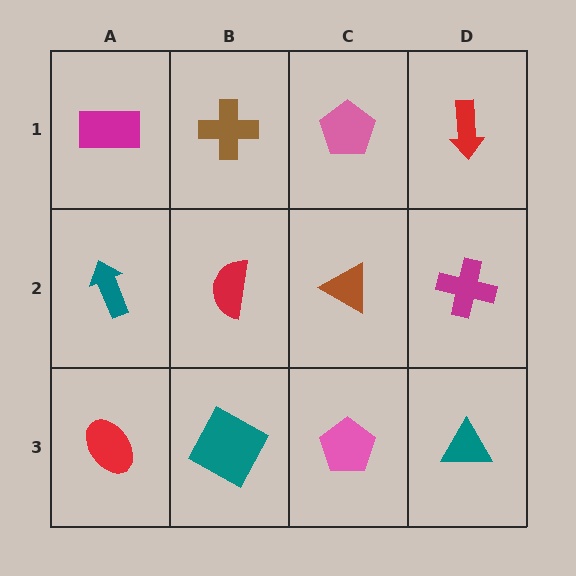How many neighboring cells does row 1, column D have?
2.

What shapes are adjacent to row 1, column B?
A red semicircle (row 2, column B), a magenta rectangle (row 1, column A), a pink pentagon (row 1, column C).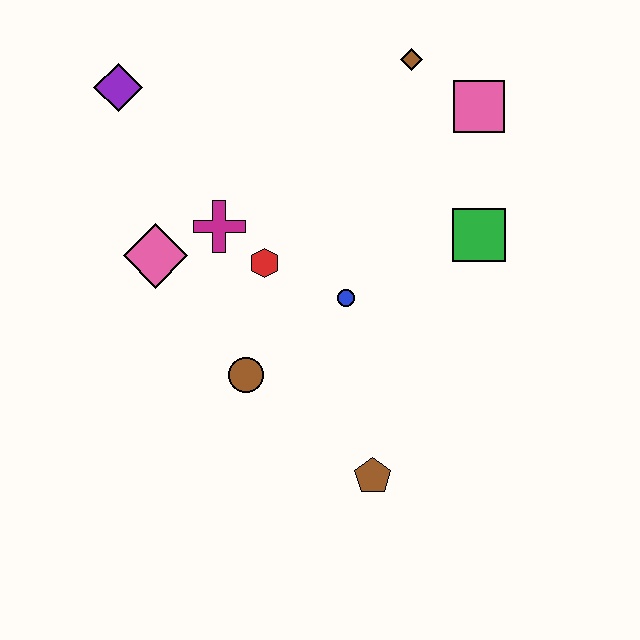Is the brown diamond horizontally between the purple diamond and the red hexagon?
No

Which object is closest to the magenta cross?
The red hexagon is closest to the magenta cross.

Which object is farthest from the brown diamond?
The brown pentagon is farthest from the brown diamond.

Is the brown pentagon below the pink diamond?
Yes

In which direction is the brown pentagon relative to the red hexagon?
The brown pentagon is below the red hexagon.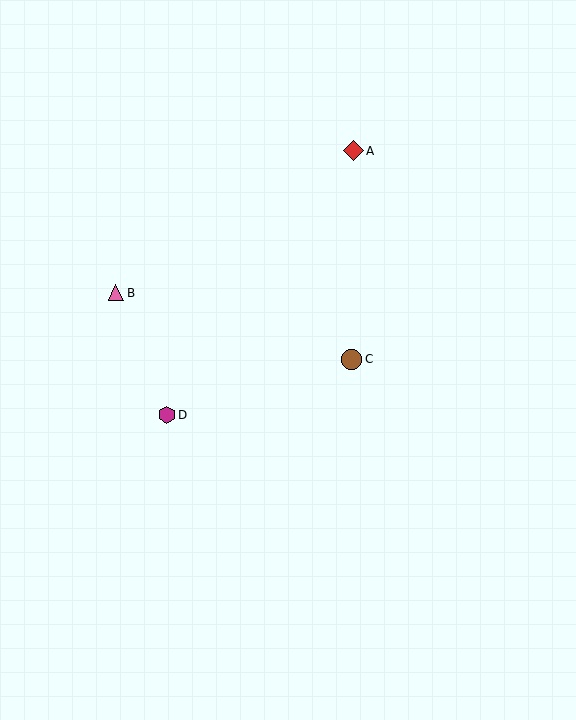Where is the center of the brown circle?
The center of the brown circle is at (351, 359).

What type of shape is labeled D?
Shape D is a magenta hexagon.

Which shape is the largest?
The brown circle (labeled C) is the largest.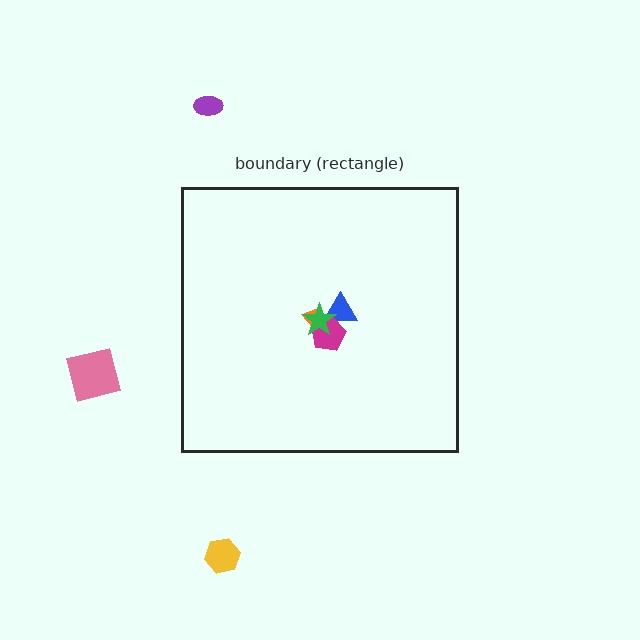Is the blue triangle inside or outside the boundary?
Inside.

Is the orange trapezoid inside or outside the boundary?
Inside.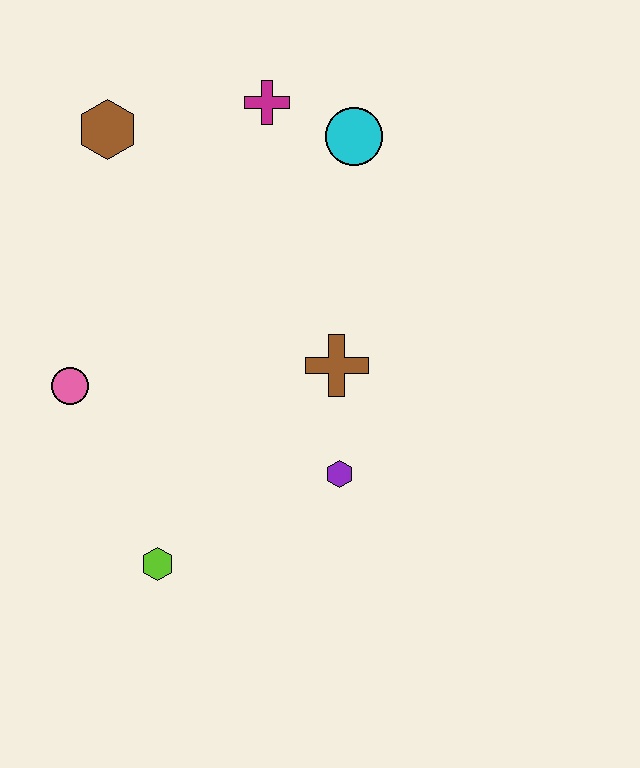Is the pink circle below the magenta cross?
Yes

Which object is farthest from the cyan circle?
The lime hexagon is farthest from the cyan circle.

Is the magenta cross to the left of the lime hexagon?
No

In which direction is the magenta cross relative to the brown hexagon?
The magenta cross is to the right of the brown hexagon.